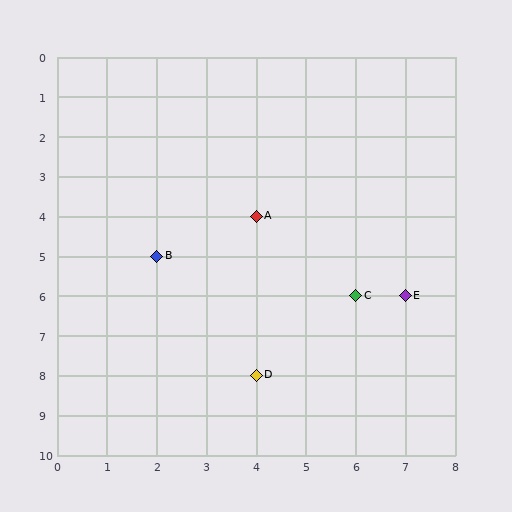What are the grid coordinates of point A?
Point A is at grid coordinates (4, 4).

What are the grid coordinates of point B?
Point B is at grid coordinates (2, 5).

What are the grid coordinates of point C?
Point C is at grid coordinates (6, 6).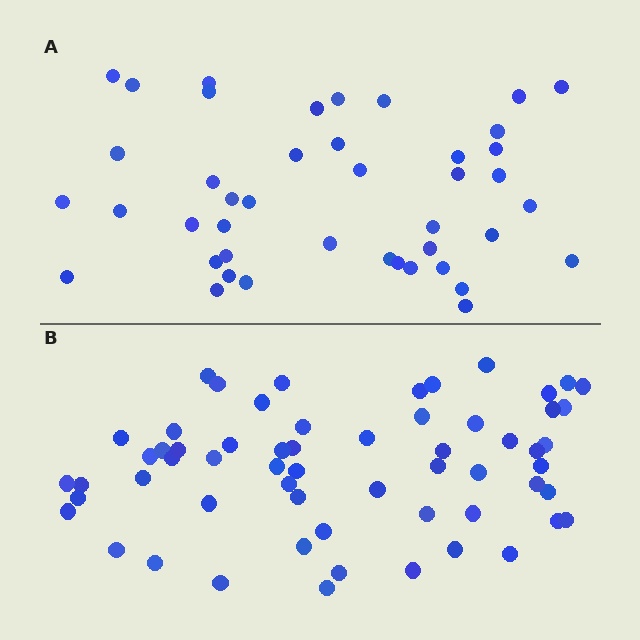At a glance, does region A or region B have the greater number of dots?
Region B (the bottom region) has more dots.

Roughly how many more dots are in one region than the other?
Region B has approximately 15 more dots than region A.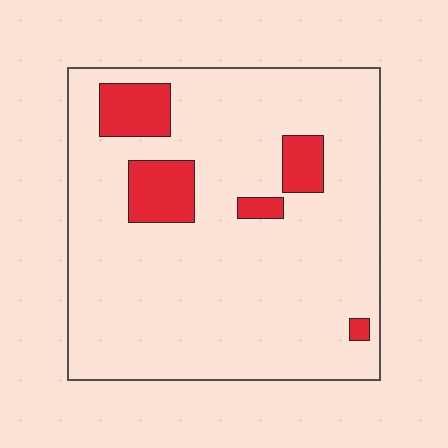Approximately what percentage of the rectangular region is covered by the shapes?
Approximately 10%.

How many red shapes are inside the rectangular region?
5.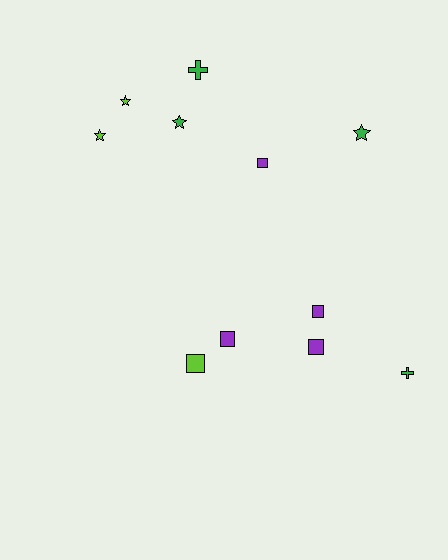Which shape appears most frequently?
Square, with 5 objects.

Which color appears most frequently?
Green, with 4 objects.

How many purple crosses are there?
There are no purple crosses.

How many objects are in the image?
There are 11 objects.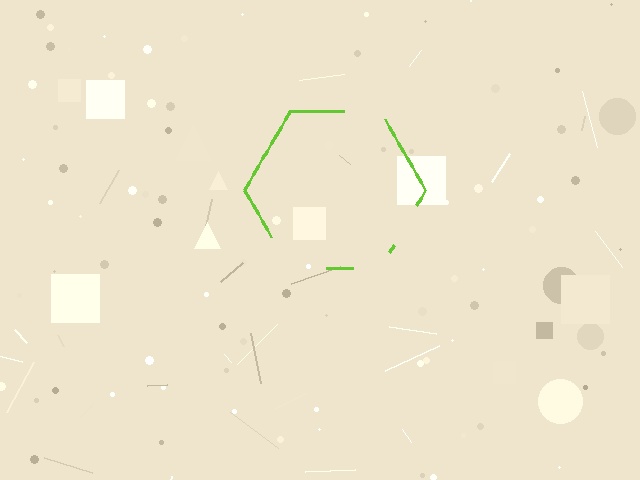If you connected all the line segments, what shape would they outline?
They would outline a hexagon.